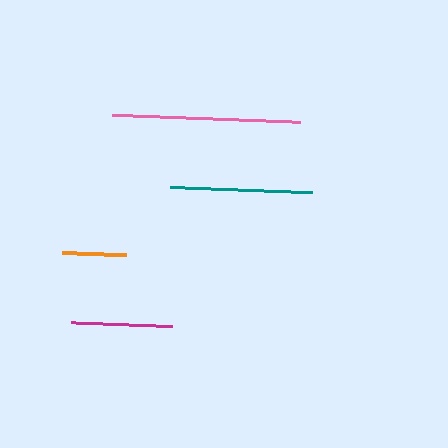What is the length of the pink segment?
The pink segment is approximately 188 pixels long.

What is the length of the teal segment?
The teal segment is approximately 142 pixels long.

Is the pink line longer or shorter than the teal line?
The pink line is longer than the teal line.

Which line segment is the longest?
The pink line is the longest at approximately 188 pixels.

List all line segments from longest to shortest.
From longest to shortest: pink, teal, magenta, orange.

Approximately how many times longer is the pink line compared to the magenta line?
The pink line is approximately 1.9 times the length of the magenta line.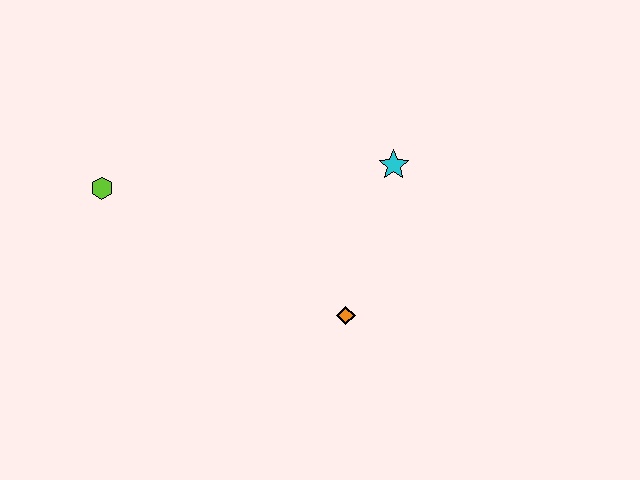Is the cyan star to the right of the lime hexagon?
Yes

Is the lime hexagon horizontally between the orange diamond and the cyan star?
No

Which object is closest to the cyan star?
The orange diamond is closest to the cyan star.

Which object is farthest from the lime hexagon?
The cyan star is farthest from the lime hexagon.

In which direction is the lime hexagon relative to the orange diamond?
The lime hexagon is to the left of the orange diamond.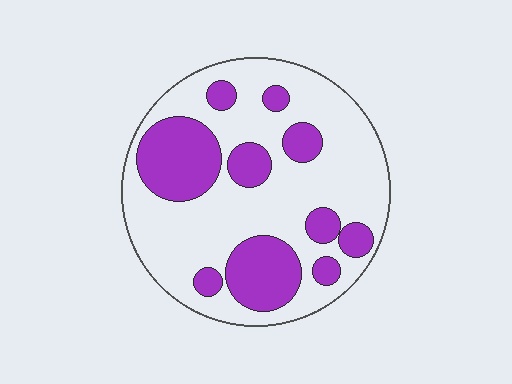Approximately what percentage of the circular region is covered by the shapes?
Approximately 30%.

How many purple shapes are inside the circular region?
10.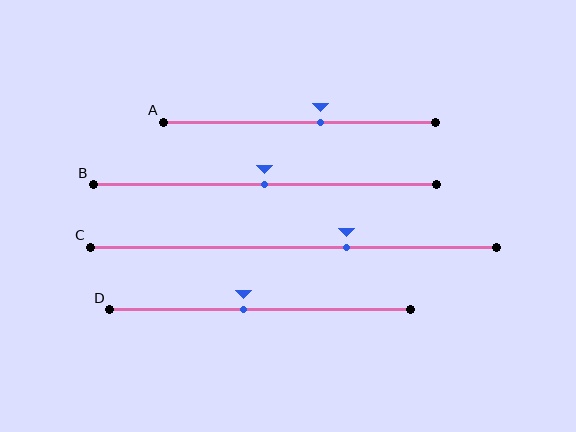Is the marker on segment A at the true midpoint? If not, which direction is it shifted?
No, the marker on segment A is shifted to the right by about 8% of the segment length.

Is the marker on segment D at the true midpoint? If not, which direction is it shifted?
No, the marker on segment D is shifted to the left by about 5% of the segment length.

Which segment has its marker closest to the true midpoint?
Segment B has its marker closest to the true midpoint.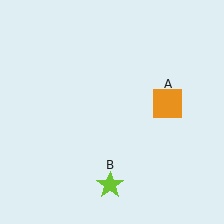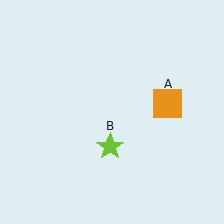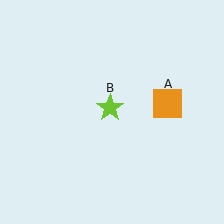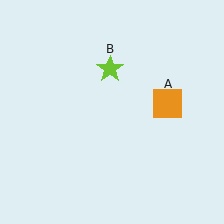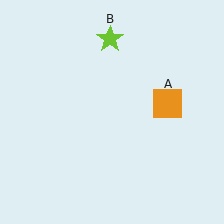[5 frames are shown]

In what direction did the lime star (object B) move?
The lime star (object B) moved up.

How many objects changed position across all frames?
1 object changed position: lime star (object B).